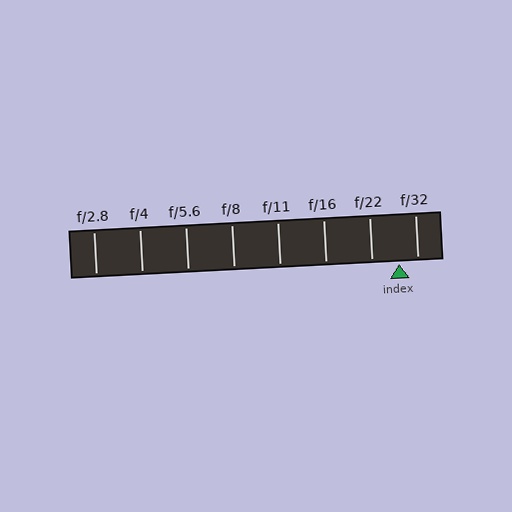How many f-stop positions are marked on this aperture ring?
There are 8 f-stop positions marked.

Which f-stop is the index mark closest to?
The index mark is closest to f/32.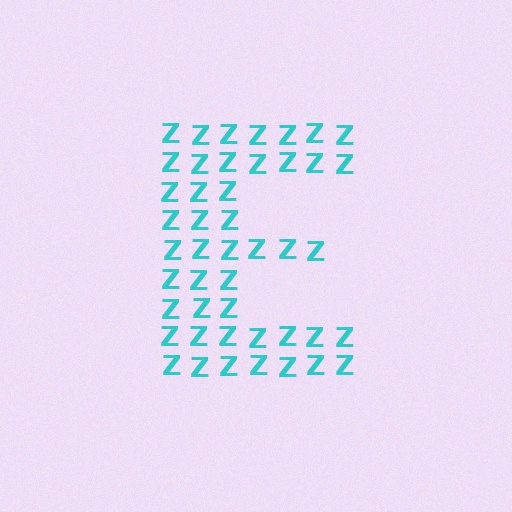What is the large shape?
The large shape is the letter E.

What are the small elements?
The small elements are letter Z's.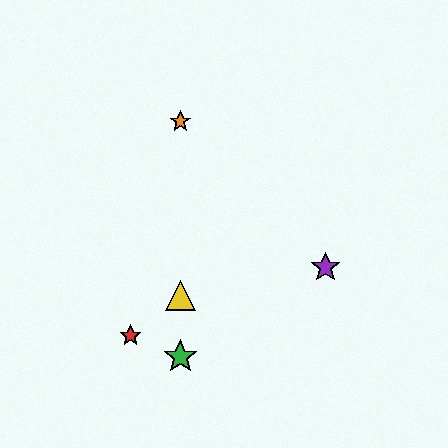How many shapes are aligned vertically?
4 shapes (the blue triangle, the green star, the yellow triangle, the orange star) are aligned vertically.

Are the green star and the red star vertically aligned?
No, the green star is at x≈180 and the red star is at x≈131.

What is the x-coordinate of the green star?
The green star is at x≈180.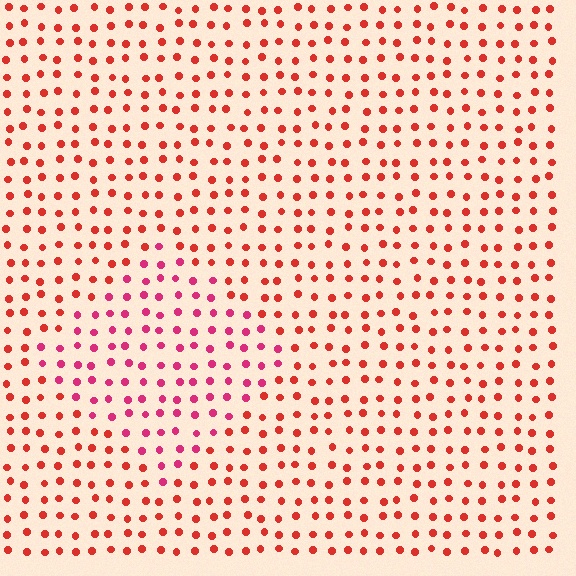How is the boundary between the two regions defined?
The boundary is defined purely by a slight shift in hue (about 29 degrees). Spacing, size, and orientation are identical on both sides.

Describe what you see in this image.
The image is filled with small red elements in a uniform arrangement. A diamond-shaped region is visible where the elements are tinted to a slightly different hue, forming a subtle color boundary.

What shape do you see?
I see a diamond.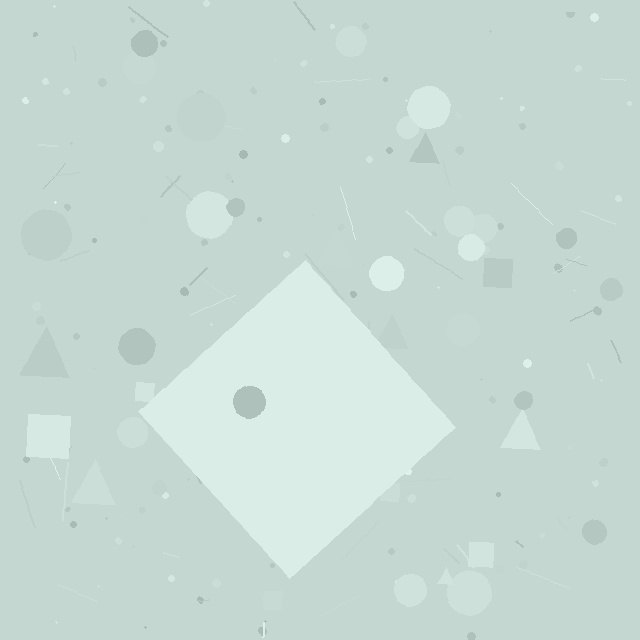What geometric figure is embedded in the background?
A diamond is embedded in the background.